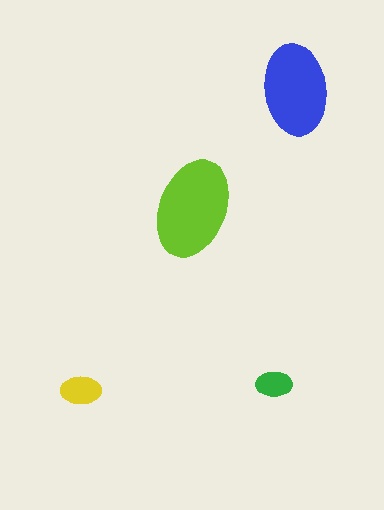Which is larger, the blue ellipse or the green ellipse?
The blue one.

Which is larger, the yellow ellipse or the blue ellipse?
The blue one.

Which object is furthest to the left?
The yellow ellipse is leftmost.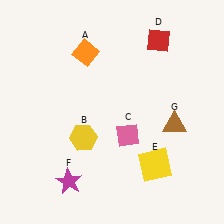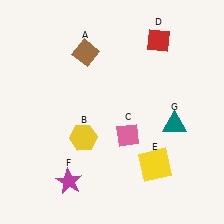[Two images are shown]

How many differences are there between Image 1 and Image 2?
There are 2 differences between the two images.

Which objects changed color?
A changed from orange to brown. G changed from brown to teal.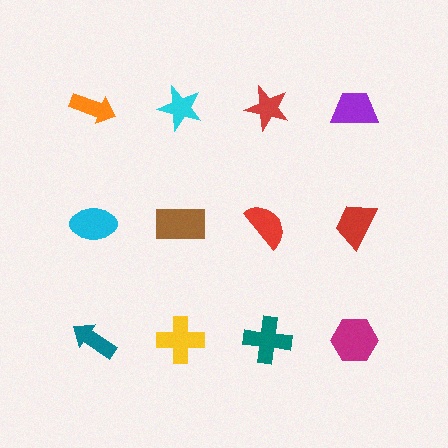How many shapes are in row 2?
4 shapes.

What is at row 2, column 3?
A red semicircle.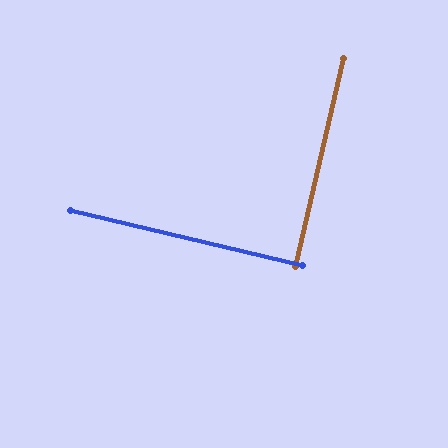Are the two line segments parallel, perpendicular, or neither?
Perpendicular — they meet at approximately 89°.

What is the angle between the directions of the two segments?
Approximately 89 degrees.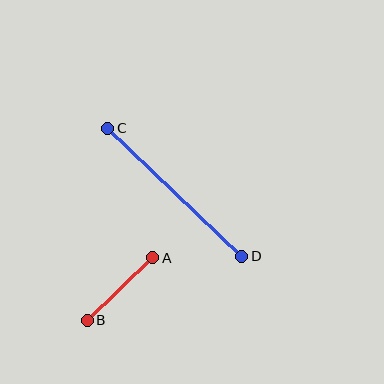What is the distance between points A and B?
The distance is approximately 90 pixels.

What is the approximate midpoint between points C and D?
The midpoint is at approximately (175, 192) pixels.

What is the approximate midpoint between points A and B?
The midpoint is at approximately (120, 289) pixels.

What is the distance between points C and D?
The distance is approximately 185 pixels.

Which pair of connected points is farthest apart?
Points C and D are farthest apart.